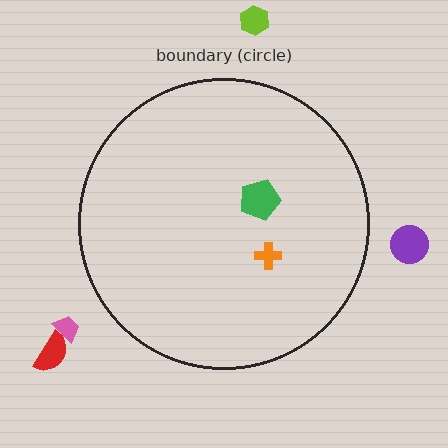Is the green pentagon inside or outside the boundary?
Inside.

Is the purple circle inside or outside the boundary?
Outside.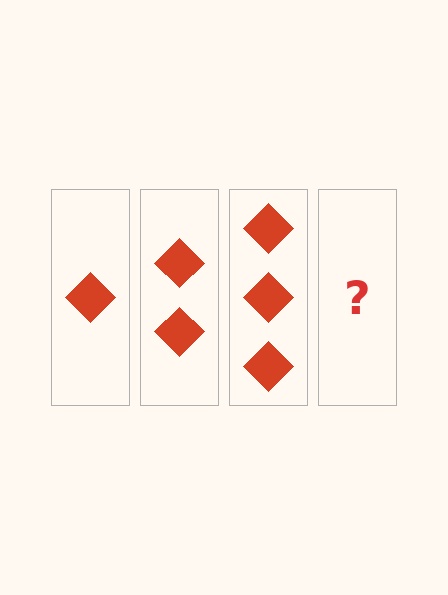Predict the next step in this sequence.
The next step is 4 diamonds.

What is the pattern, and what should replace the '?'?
The pattern is that each step adds one more diamond. The '?' should be 4 diamonds.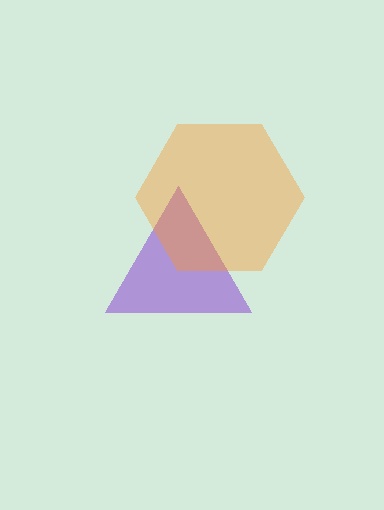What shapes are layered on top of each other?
The layered shapes are: a purple triangle, an orange hexagon.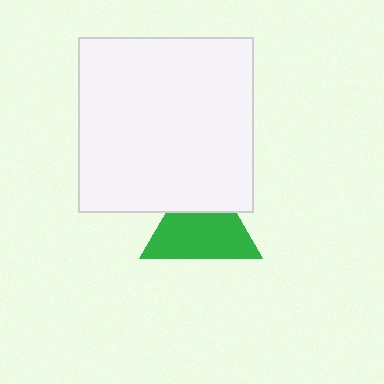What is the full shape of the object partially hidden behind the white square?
The partially hidden object is a green triangle.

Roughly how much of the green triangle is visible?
Most of it is visible (roughly 67%).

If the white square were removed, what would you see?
You would see the complete green triangle.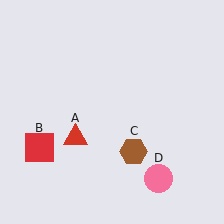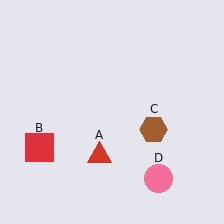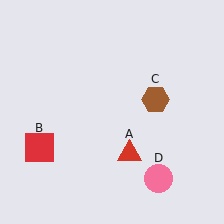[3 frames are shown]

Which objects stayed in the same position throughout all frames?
Red square (object B) and pink circle (object D) remained stationary.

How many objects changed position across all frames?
2 objects changed position: red triangle (object A), brown hexagon (object C).